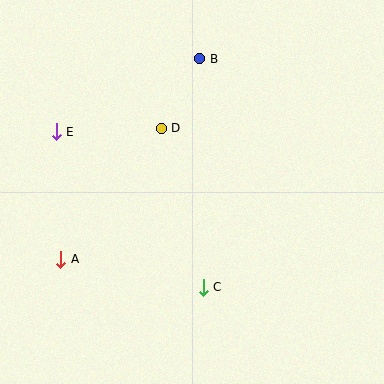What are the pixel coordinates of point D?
Point D is at (161, 128).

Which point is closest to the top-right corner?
Point B is closest to the top-right corner.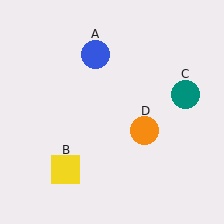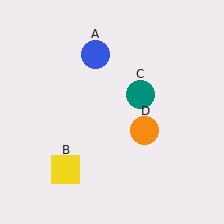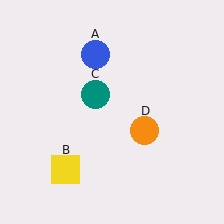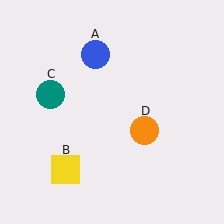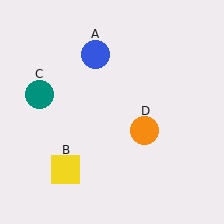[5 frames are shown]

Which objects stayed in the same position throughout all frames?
Blue circle (object A) and yellow square (object B) and orange circle (object D) remained stationary.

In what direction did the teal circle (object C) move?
The teal circle (object C) moved left.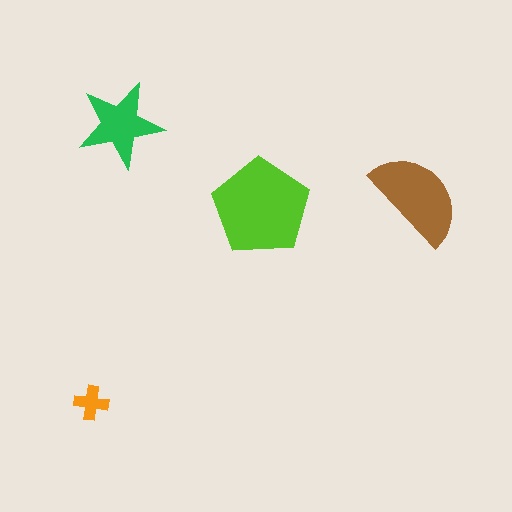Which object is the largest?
The lime pentagon.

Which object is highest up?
The green star is topmost.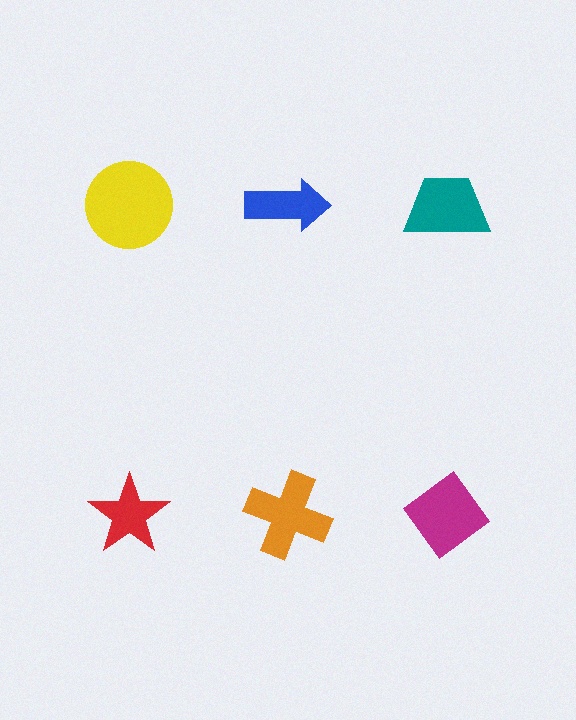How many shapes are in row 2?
3 shapes.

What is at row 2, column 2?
An orange cross.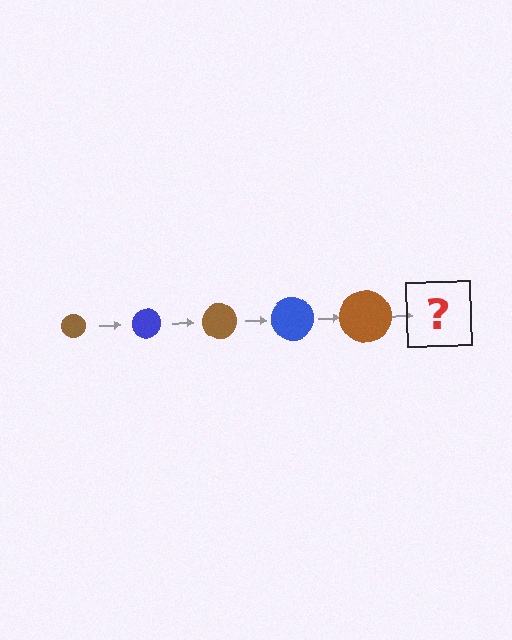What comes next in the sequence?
The next element should be a blue circle, larger than the previous one.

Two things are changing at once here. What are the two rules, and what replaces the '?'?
The two rules are that the circle grows larger each step and the color cycles through brown and blue. The '?' should be a blue circle, larger than the previous one.